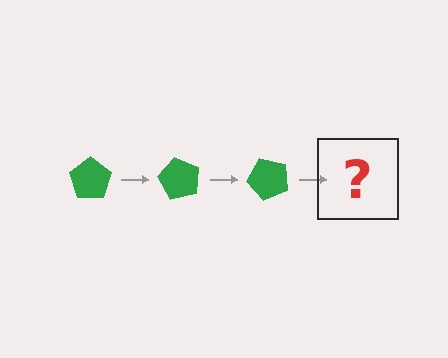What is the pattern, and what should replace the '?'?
The pattern is that the pentagon rotates 60 degrees each step. The '?' should be a green pentagon rotated 180 degrees.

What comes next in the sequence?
The next element should be a green pentagon rotated 180 degrees.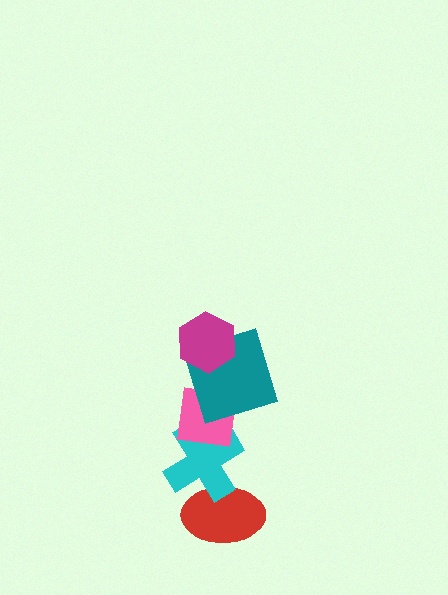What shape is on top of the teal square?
The magenta hexagon is on top of the teal square.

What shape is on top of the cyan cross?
The pink square is on top of the cyan cross.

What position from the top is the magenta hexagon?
The magenta hexagon is 1st from the top.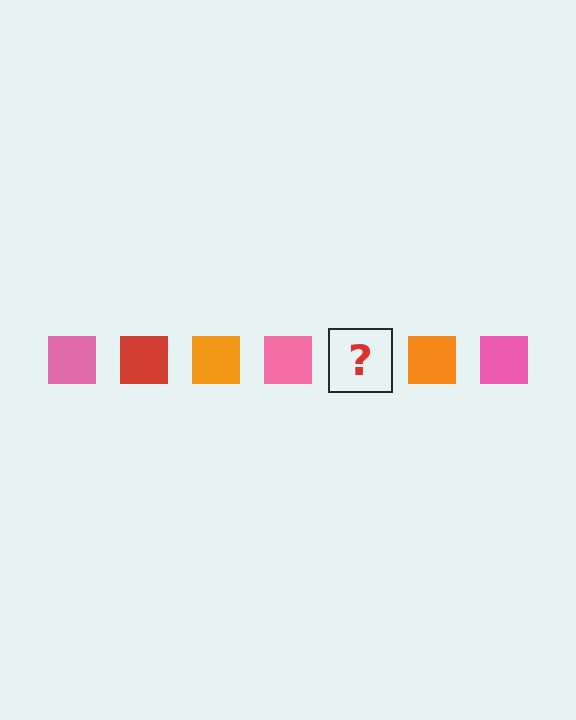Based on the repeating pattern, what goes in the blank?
The blank should be a red square.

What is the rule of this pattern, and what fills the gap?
The rule is that the pattern cycles through pink, red, orange squares. The gap should be filled with a red square.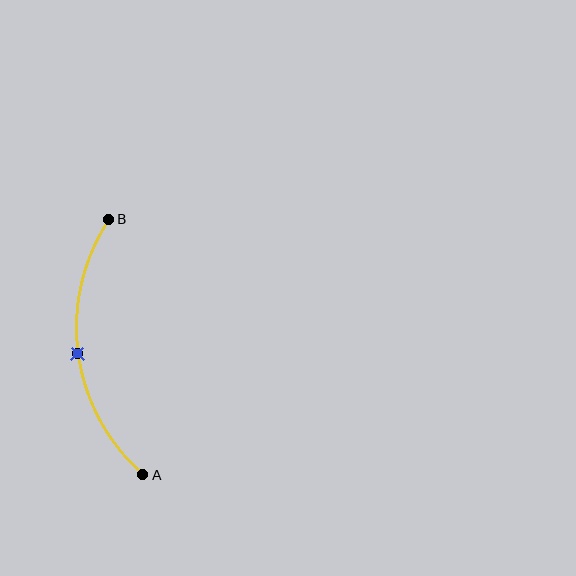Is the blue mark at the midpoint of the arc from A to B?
Yes. The blue mark lies on the arc at equal arc-length from both A and B — it is the arc midpoint.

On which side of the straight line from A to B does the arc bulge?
The arc bulges to the left of the straight line connecting A and B.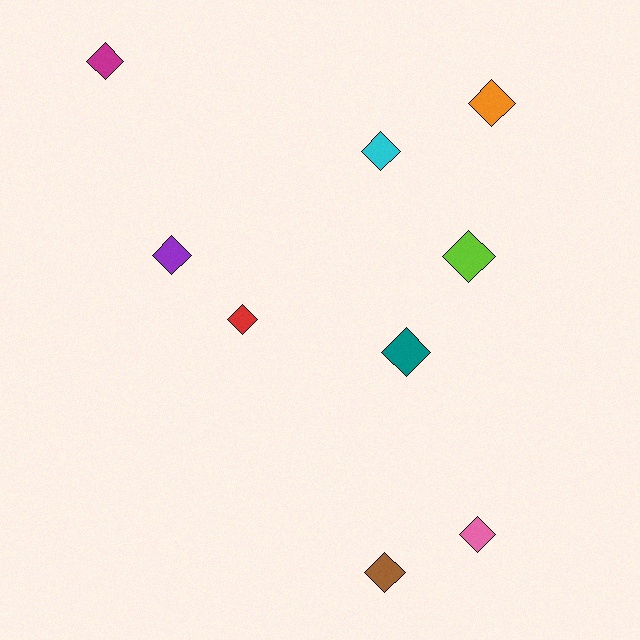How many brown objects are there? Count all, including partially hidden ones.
There is 1 brown object.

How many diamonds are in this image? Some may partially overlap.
There are 9 diamonds.